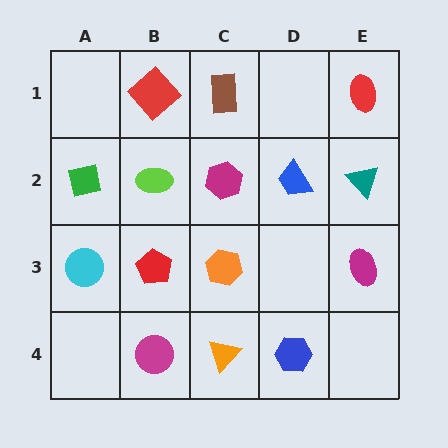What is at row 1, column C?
A brown rectangle.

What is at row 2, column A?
A green square.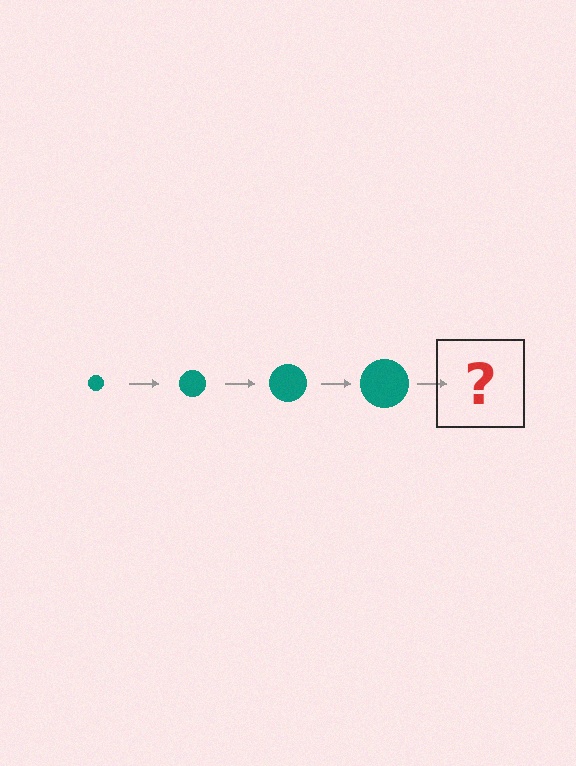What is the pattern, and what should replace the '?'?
The pattern is that the circle gets progressively larger each step. The '?' should be a teal circle, larger than the previous one.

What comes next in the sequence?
The next element should be a teal circle, larger than the previous one.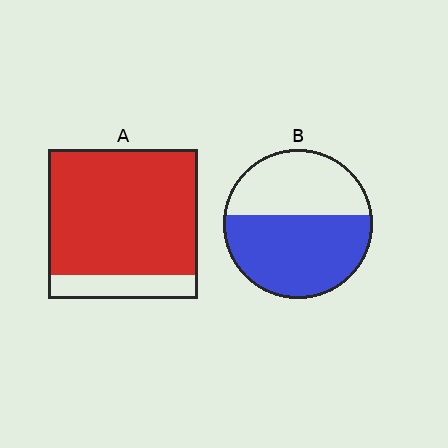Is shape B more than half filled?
Yes.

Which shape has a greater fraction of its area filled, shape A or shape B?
Shape A.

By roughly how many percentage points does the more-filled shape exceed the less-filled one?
By roughly 25 percentage points (A over B).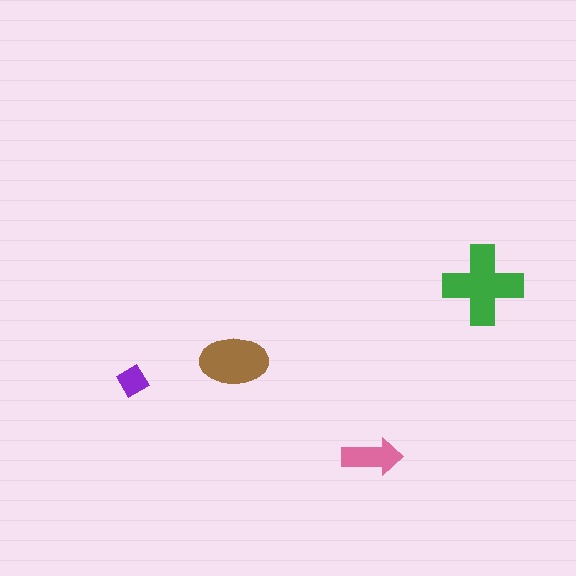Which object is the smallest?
The purple diamond.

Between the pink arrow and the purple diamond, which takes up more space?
The pink arrow.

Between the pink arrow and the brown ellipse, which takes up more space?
The brown ellipse.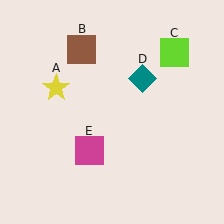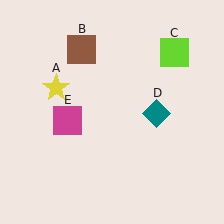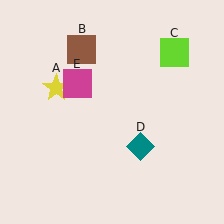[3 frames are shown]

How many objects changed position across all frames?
2 objects changed position: teal diamond (object D), magenta square (object E).